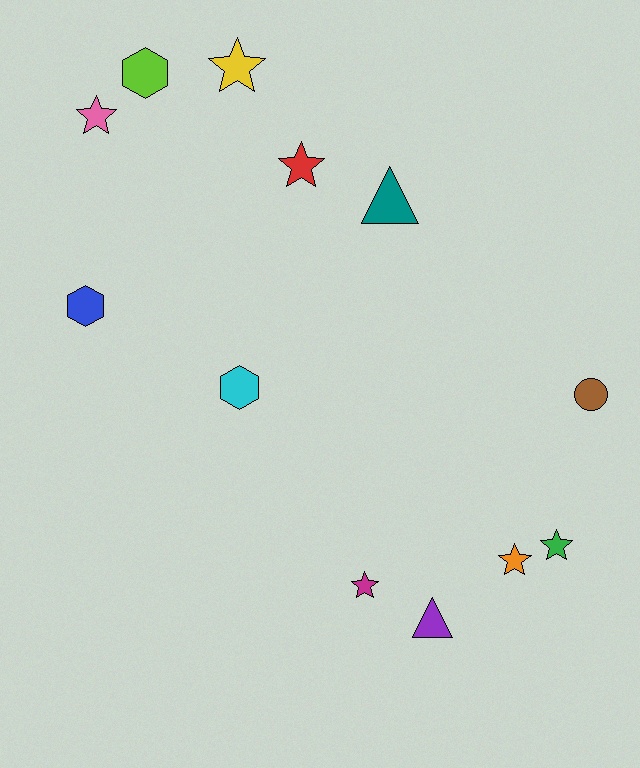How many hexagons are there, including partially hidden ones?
There are 3 hexagons.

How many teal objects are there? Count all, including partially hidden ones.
There is 1 teal object.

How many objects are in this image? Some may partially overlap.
There are 12 objects.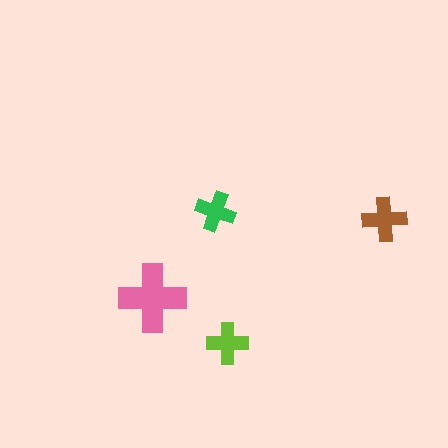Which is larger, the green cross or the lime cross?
The lime one.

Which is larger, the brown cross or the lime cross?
The brown one.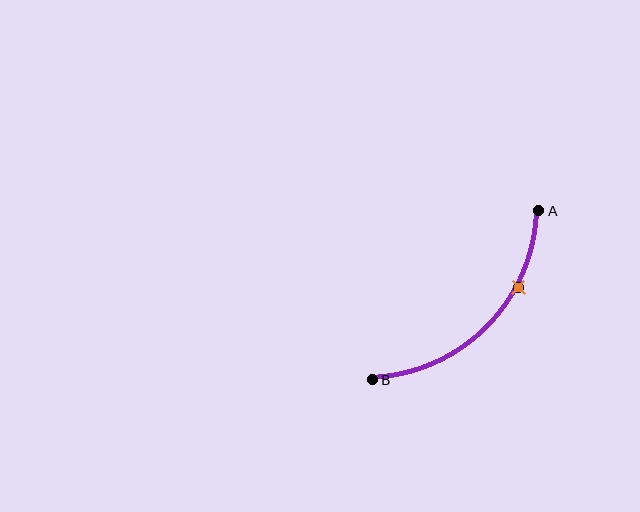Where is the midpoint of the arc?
The arc midpoint is the point on the curve farthest from the straight line joining A and B. It sits below and to the right of that line.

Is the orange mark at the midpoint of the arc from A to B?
No. The orange mark lies on the arc but is closer to endpoint A. The arc midpoint would be at the point on the curve equidistant along the arc from both A and B.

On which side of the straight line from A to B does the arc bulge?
The arc bulges below and to the right of the straight line connecting A and B.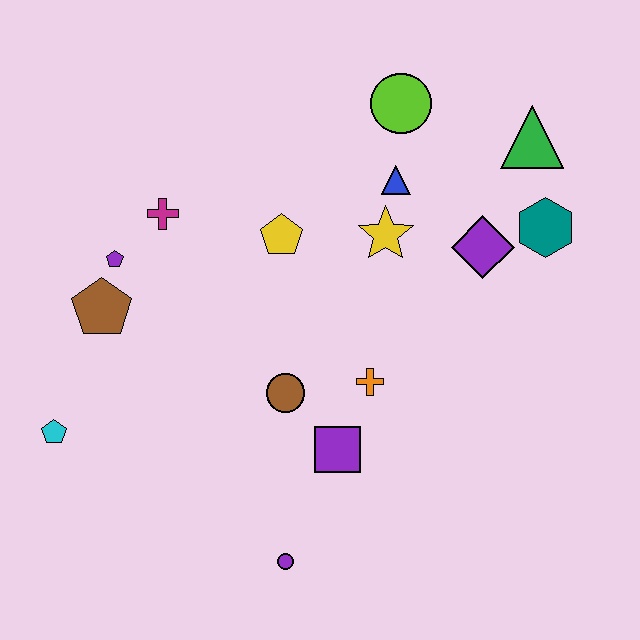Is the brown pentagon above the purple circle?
Yes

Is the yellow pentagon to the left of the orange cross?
Yes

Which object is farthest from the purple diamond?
The cyan pentagon is farthest from the purple diamond.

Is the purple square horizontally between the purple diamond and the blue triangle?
No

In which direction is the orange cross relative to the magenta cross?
The orange cross is to the right of the magenta cross.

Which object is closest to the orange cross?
The purple square is closest to the orange cross.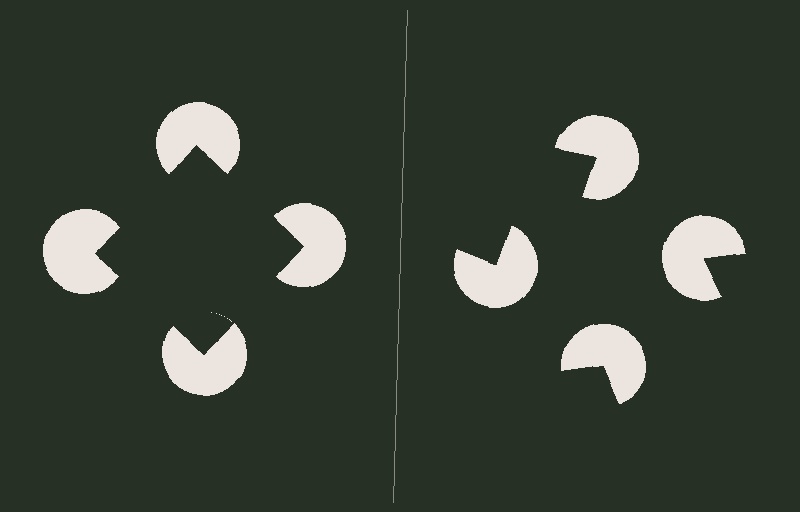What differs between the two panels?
The pac-man discs are positioned identically on both sides; only the wedge orientations differ. On the left they align to a square; on the right they are misaligned.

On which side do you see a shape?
An illusory square appears on the left side. On the right side the wedge cuts are rotated, so no coherent shape forms.